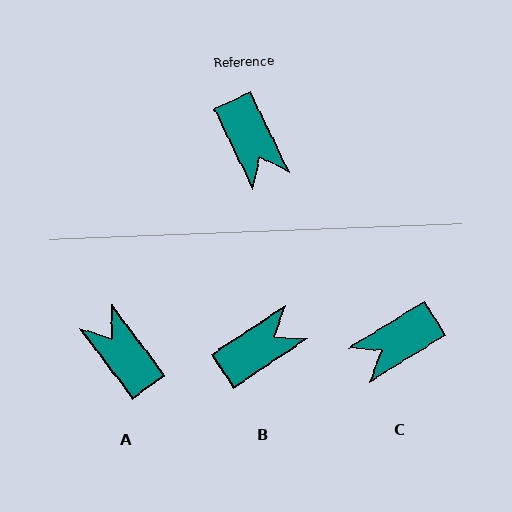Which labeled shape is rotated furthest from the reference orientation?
A, about 169 degrees away.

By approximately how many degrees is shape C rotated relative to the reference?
Approximately 84 degrees clockwise.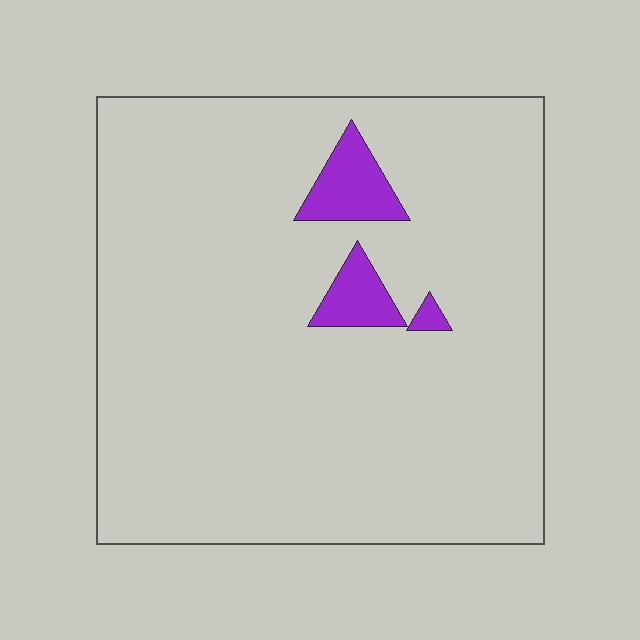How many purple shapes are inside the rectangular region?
3.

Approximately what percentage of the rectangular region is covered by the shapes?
Approximately 5%.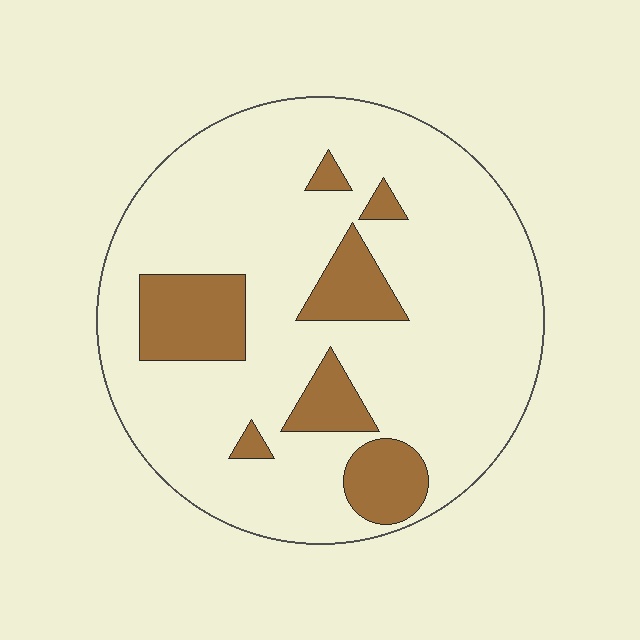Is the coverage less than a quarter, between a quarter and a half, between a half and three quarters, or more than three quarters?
Less than a quarter.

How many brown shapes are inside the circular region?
7.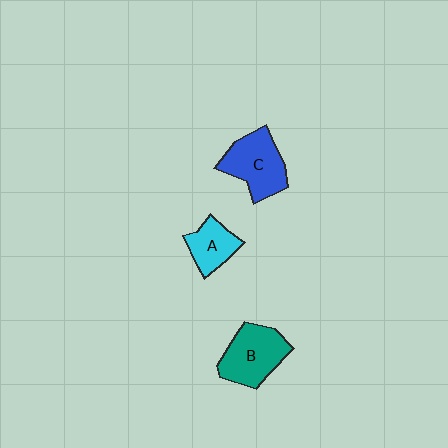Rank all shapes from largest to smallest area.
From largest to smallest: C (blue), B (teal), A (cyan).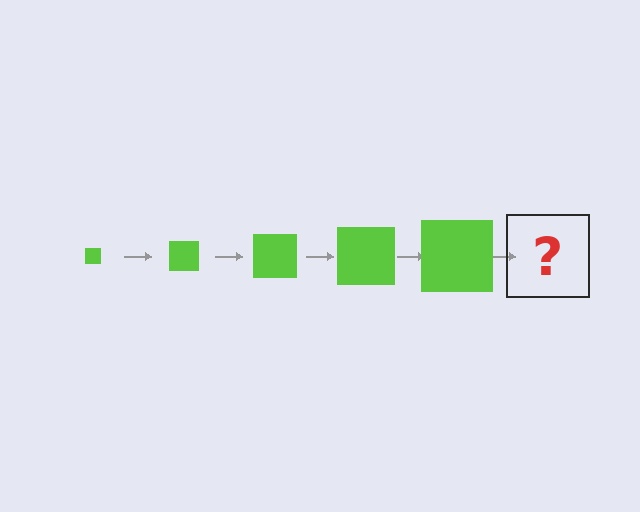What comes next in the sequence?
The next element should be a lime square, larger than the previous one.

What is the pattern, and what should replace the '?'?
The pattern is that the square gets progressively larger each step. The '?' should be a lime square, larger than the previous one.